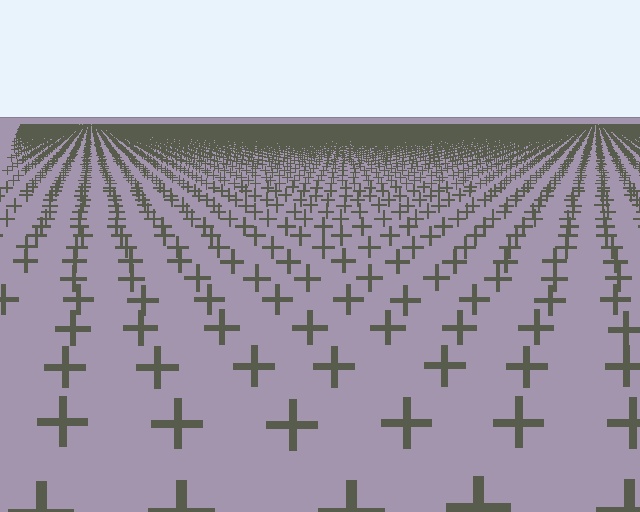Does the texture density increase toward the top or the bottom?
Density increases toward the top.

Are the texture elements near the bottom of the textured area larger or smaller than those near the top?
Larger. Near the bottom, elements are closer to the viewer and appear at a bigger on-screen size.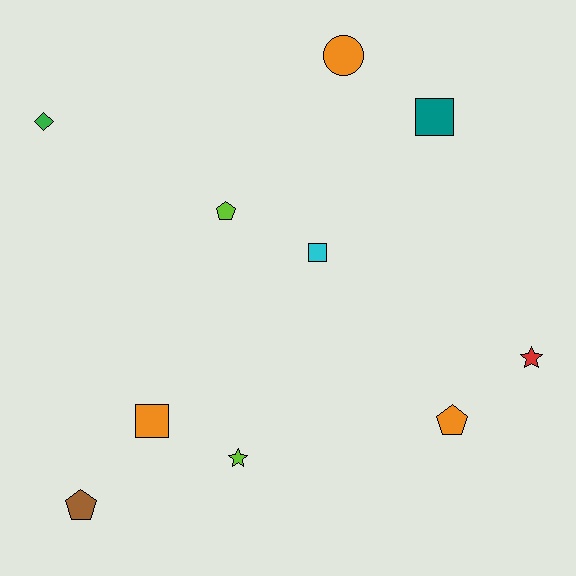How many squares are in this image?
There are 3 squares.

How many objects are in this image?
There are 10 objects.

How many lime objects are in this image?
There are 2 lime objects.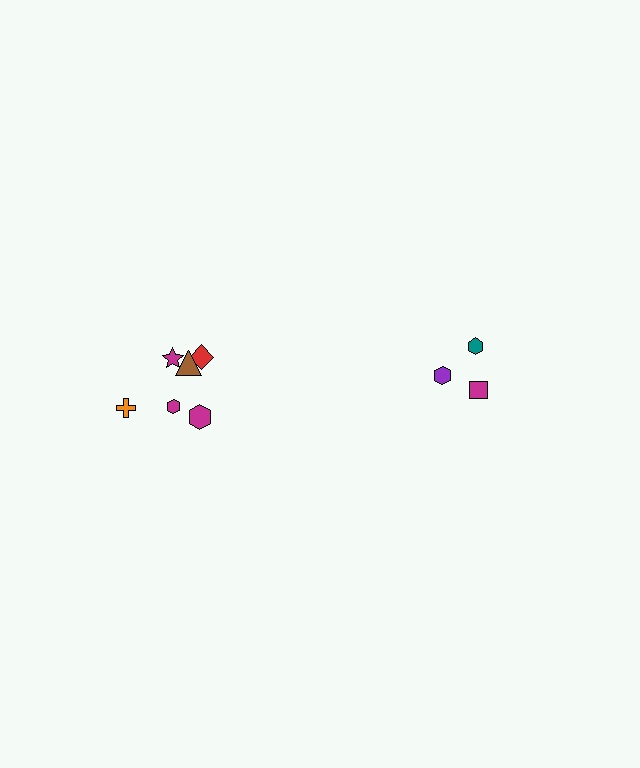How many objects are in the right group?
There are 3 objects.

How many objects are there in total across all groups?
There are 9 objects.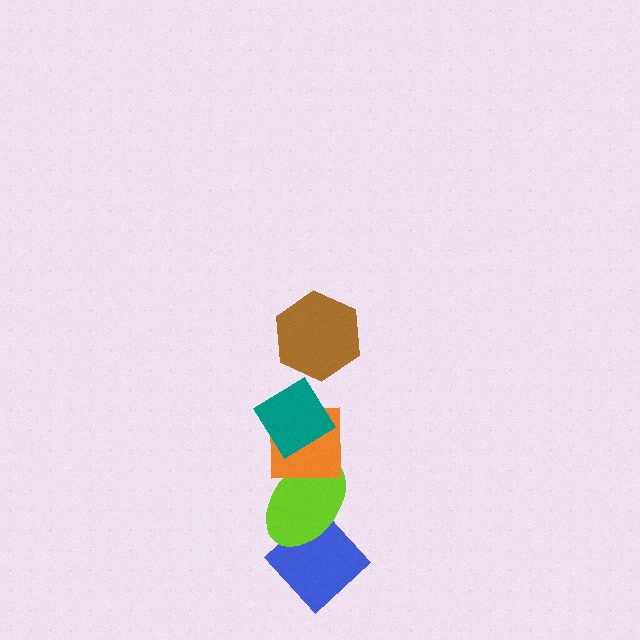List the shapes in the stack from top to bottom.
From top to bottom: the brown hexagon, the teal diamond, the orange square, the lime ellipse, the blue diamond.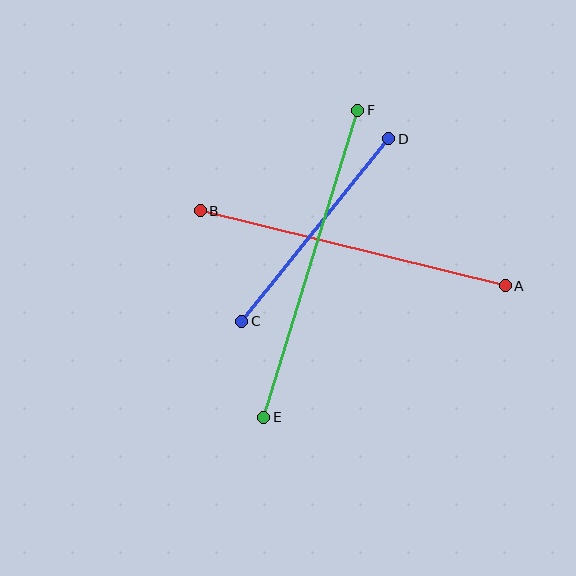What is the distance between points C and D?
The distance is approximately 234 pixels.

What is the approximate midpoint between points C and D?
The midpoint is at approximately (315, 230) pixels.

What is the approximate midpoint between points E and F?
The midpoint is at approximately (311, 264) pixels.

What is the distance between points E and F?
The distance is approximately 321 pixels.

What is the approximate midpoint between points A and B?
The midpoint is at approximately (353, 248) pixels.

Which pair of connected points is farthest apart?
Points E and F are farthest apart.